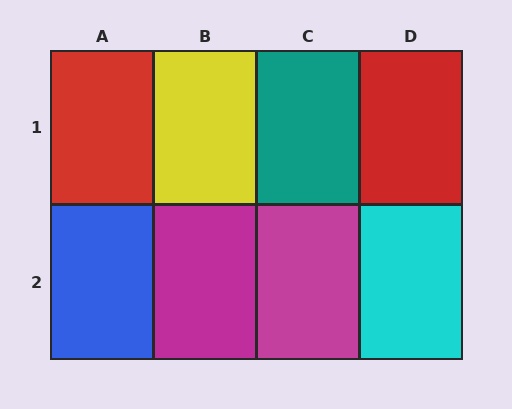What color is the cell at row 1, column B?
Yellow.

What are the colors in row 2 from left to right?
Blue, magenta, magenta, cyan.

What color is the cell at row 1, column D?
Red.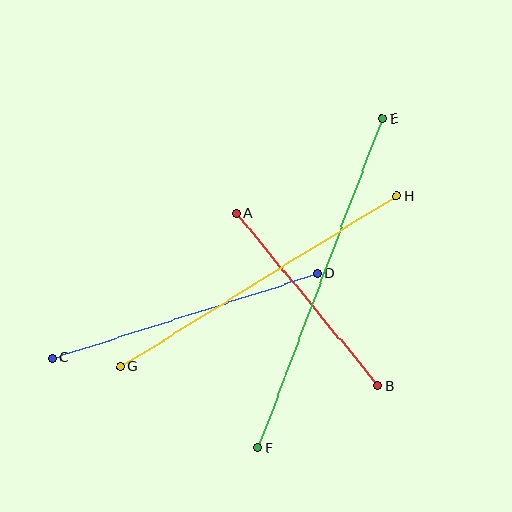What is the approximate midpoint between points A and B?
The midpoint is at approximately (307, 299) pixels.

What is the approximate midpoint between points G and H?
The midpoint is at approximately (258, 281) pixels.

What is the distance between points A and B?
The distance is approximately 223 pixels.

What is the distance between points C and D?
The distance is approximately 279 pixels.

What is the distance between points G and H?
The distance is approximately 325 pixels.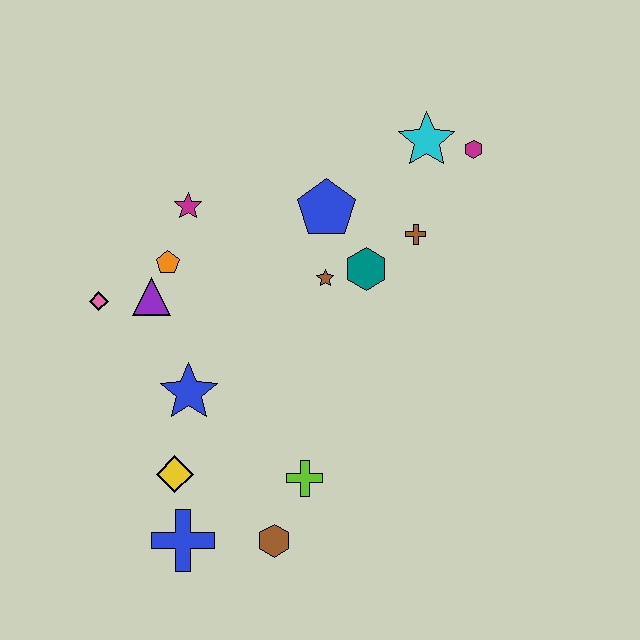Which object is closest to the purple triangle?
The orange pentagon is closest to the purple triangle.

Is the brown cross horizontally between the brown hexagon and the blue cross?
No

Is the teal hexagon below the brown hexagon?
No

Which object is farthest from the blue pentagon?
The blue cross is farthest from the blue pentagon.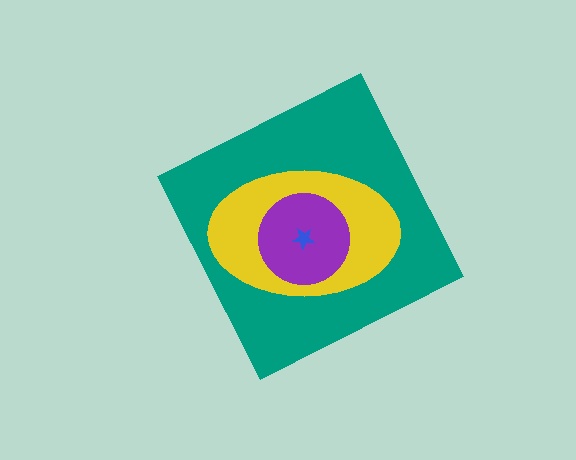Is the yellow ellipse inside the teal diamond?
Yes.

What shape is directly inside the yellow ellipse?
The purple circle.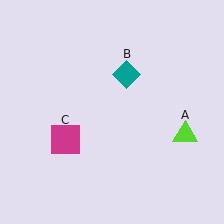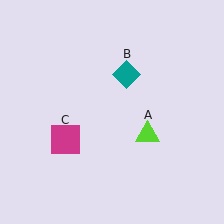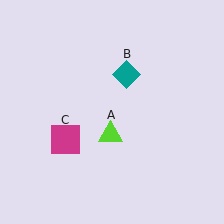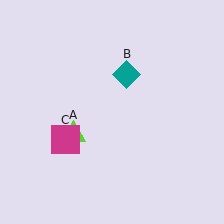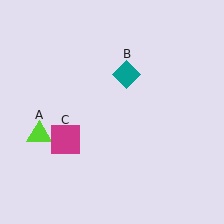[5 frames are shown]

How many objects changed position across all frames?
1 object changed position: lime triangle (object A).